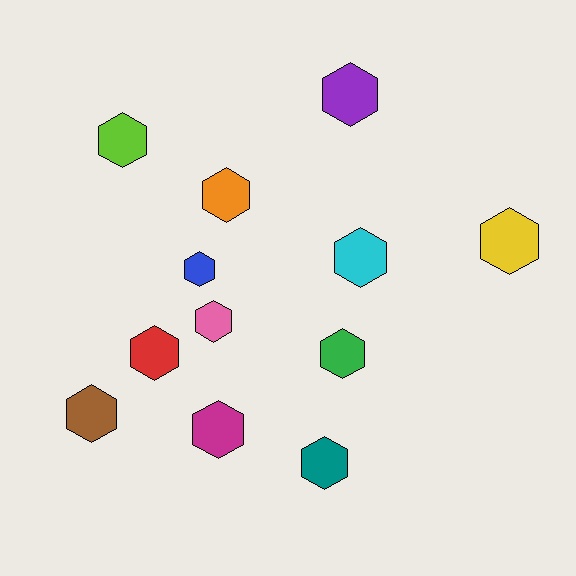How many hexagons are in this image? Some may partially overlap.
There are 12 hexagons.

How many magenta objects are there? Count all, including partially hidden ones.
There is 1 magenta object.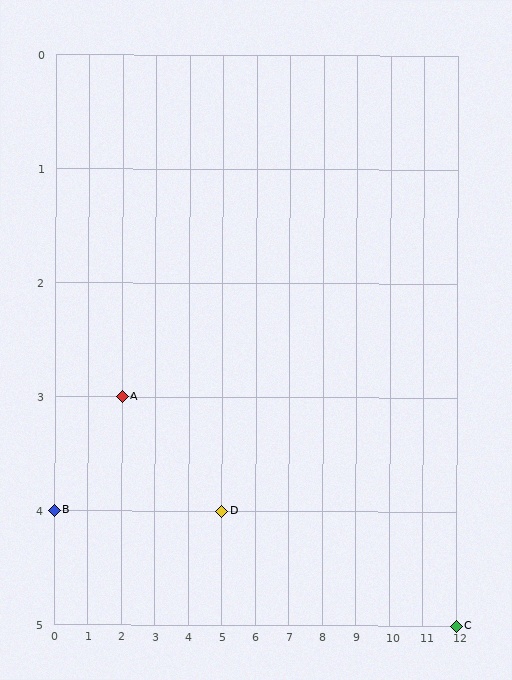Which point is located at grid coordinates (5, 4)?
Point D is at (5, 4).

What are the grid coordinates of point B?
Point B is at grid coordinates (0, 4).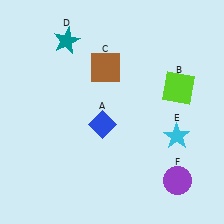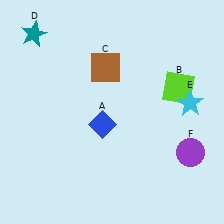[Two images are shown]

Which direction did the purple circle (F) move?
The purple circle (F) moved up.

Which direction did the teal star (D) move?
The teal star (D) moved left.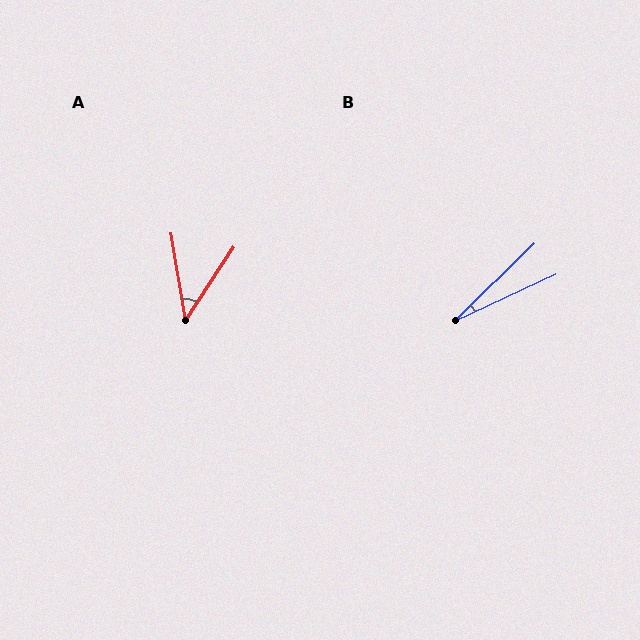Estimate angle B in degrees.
Approximately 19 degrees.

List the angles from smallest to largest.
B (19°), A (43°).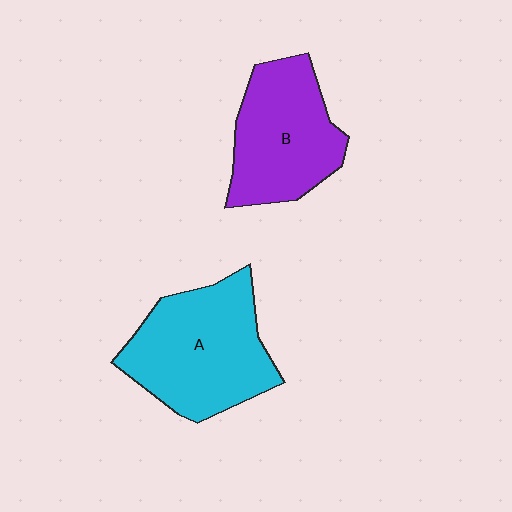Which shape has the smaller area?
Shape B (purple).